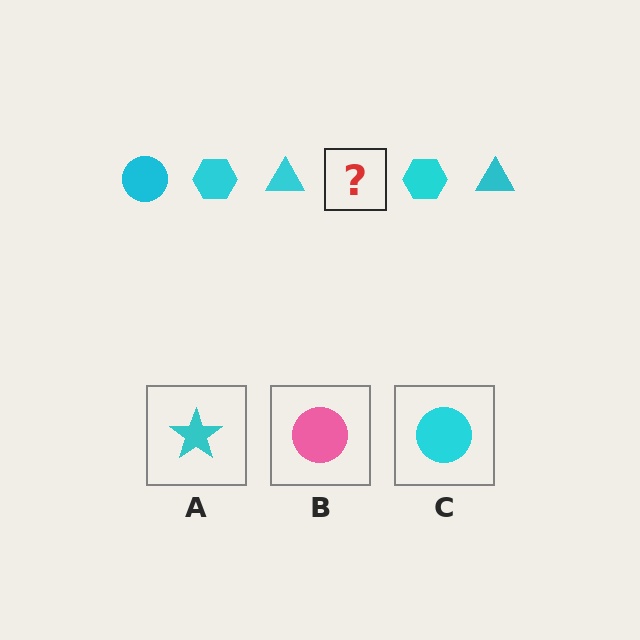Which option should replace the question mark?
Option C.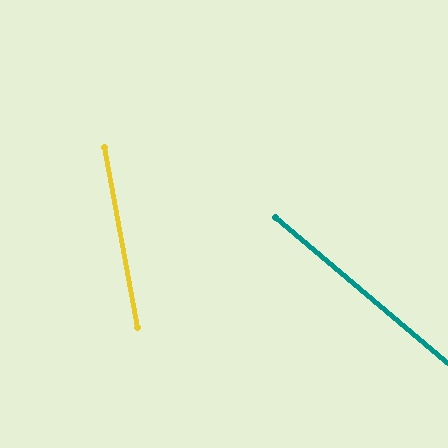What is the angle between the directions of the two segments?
Approximately 39 degrees.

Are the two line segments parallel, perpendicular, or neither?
Neither parallel nor perpendicular — they differ by about 39°.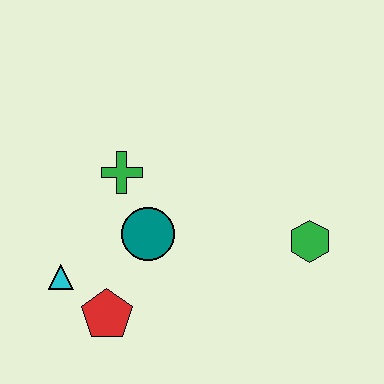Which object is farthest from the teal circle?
The green hexagon is farthest from the teal circle.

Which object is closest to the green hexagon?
The teal circle is closest to the green hexagon.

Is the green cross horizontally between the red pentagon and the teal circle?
Yes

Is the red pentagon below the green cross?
Yes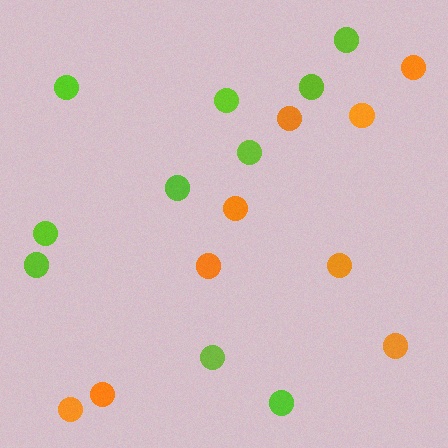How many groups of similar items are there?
There are 2 groups: one group of orange circles (9) and one group of lime circles (10).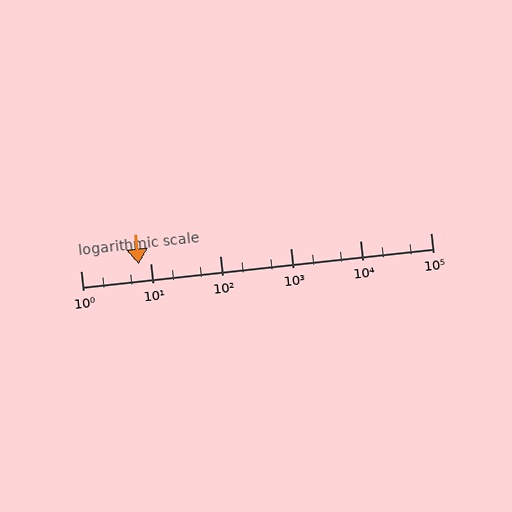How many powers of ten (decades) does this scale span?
The scale spans 5 decades, from 1 to 100000.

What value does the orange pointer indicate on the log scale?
The pointer indicates approximately 6.8.